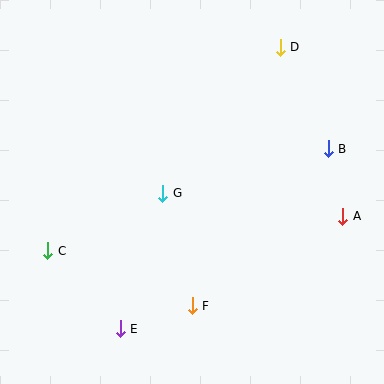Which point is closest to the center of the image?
Point G at (163, 193) is closest to the center.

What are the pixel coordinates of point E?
Point E is at (120, 329).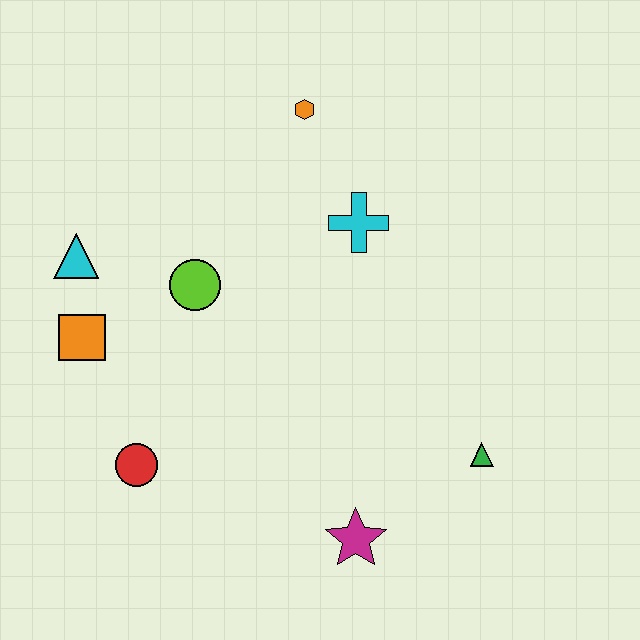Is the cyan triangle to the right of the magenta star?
No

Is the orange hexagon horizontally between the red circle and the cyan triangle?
No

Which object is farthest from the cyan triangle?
The green triangle is farthest from the cyan triangle.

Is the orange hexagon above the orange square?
Yes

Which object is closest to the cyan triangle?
The orange square is closest to the cyan triangle.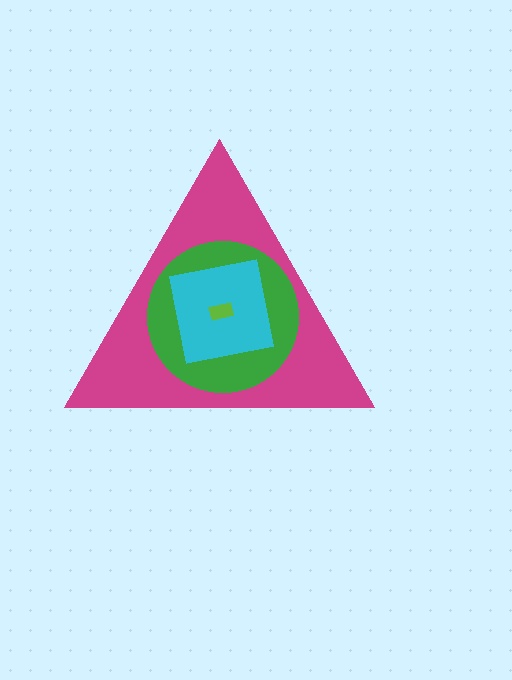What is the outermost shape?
The magenta triangle.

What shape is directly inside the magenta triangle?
The green circle.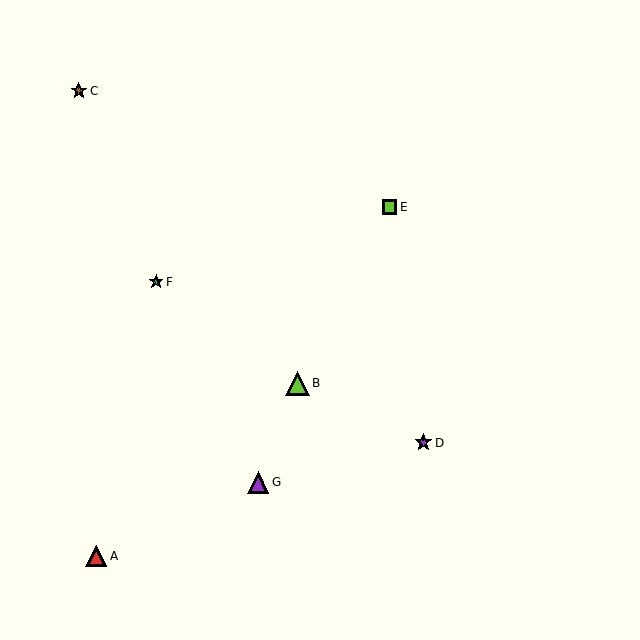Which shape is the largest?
The lime triangle (labeled B) is the largest.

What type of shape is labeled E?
Shape E is a lime square.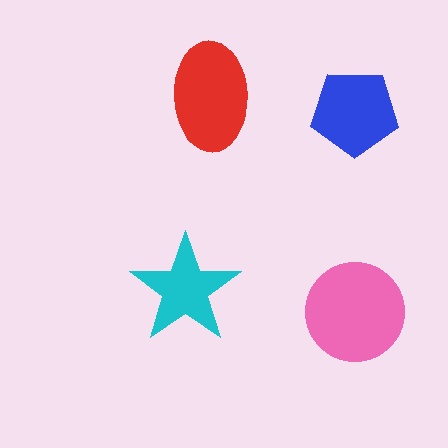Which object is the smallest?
The cyan star.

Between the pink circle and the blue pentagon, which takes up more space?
The pink circle.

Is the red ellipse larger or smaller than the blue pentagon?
Larger.